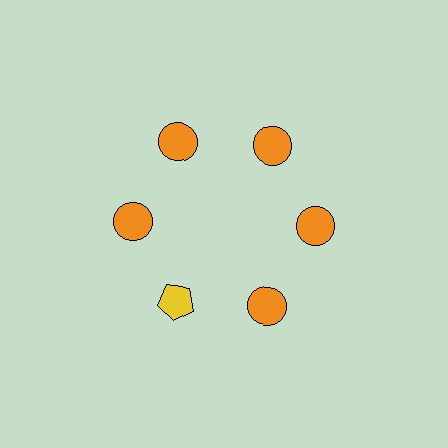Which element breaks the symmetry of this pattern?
The yellow pentagon at roughly the 7 o'clock position breaks the symmetry. All other shapes are orange circles.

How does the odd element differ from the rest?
It differs in both color (yellow instead of orange) and shape (pentagon instead of circle).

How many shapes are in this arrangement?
There are 6 shapes arranged in a ring pattern.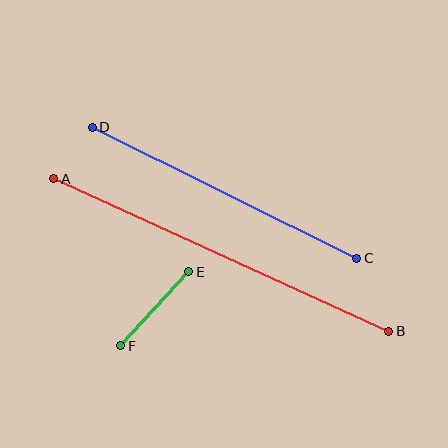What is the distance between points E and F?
The distance is approximately 101 pixels.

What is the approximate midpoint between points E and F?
The midpoint is at approximately (155, 309) pixels.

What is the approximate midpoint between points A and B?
The midpoint is at approximately (221, 255) pixels.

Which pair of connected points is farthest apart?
Points A and B are farthest apart.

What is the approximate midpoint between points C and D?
The midpoint is at approximately (224, 193) pixels.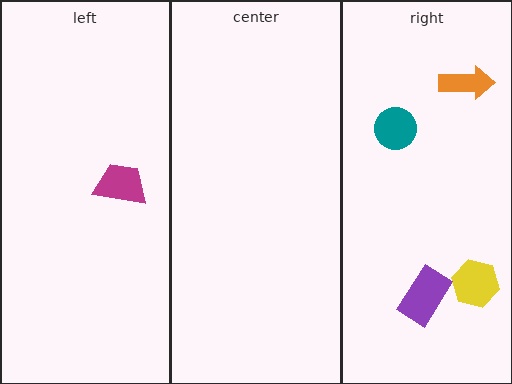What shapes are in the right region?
The orange arrow, the teal circle, the yellow hexagon, the purple rectangle.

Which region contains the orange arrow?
The right region.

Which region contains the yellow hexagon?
The right region.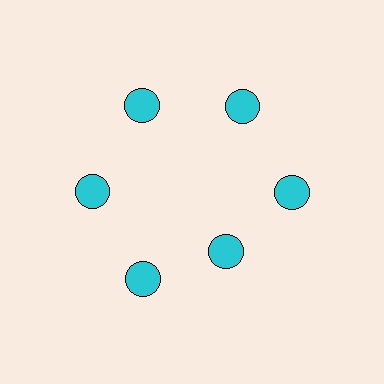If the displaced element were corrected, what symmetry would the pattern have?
It would have 6-fold rotational symmetry — the pattern would map onto itself every 60 degrees.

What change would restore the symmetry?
The symmetry would be restored by moving it outward, back onto the ring so that all 6 circles sit at equal angles and equal distance from the center.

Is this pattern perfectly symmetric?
No. The 6 cyan circles are arranged in a ring, but one element near the 5 o'clock position is pulled inward toward the center, breaking the 6-fold rotational symmetry.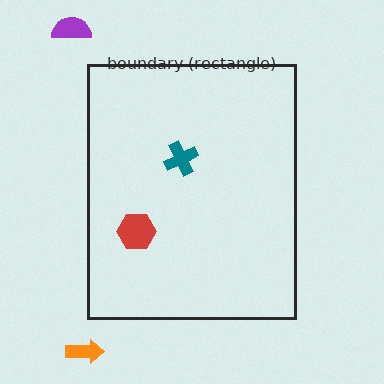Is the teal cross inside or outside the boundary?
Inside.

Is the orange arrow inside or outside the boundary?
Outside.